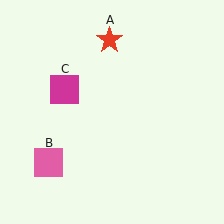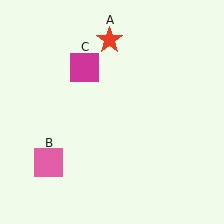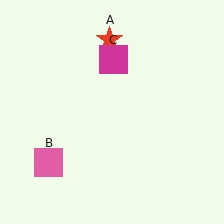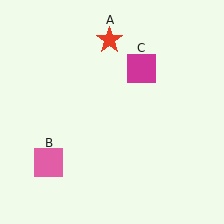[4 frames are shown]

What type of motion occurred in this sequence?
The magenta square (object C) rotated clockwise around the center of the scene.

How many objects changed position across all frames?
1 object changed position: magenta square (object C).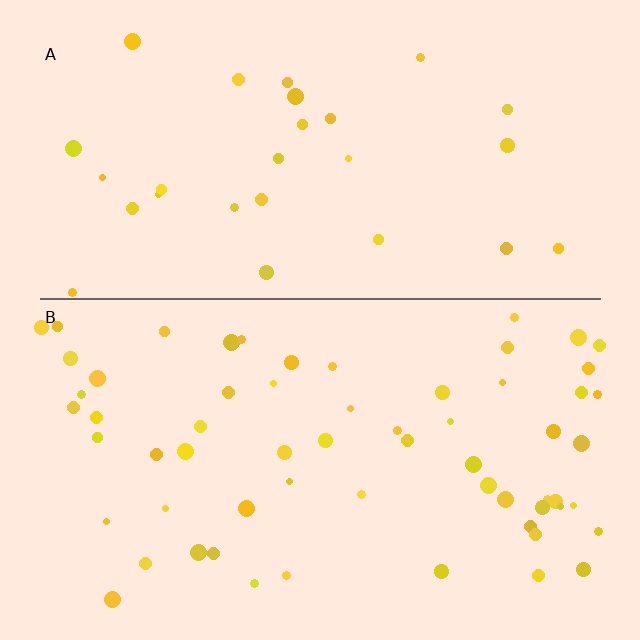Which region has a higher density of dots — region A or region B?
B (the bottom).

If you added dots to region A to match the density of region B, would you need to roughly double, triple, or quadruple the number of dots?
Approximately double.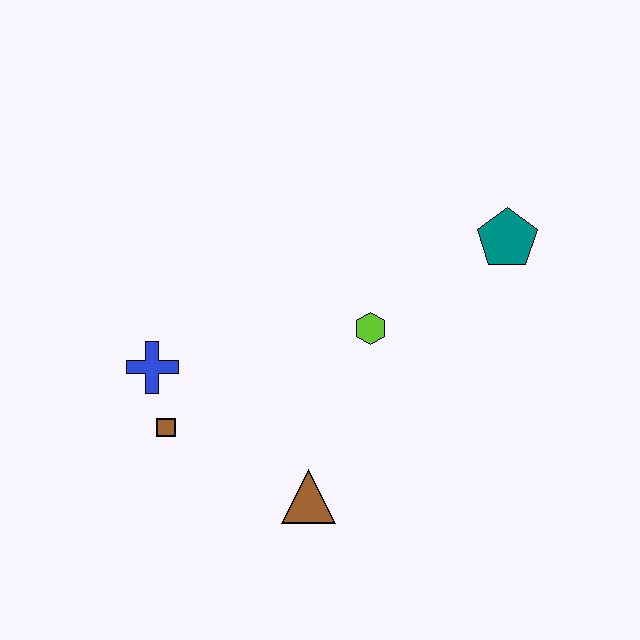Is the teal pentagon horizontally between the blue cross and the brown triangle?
No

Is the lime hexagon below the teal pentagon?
Yes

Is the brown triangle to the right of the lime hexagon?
No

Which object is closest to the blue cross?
The brown square is closest to the blue cross.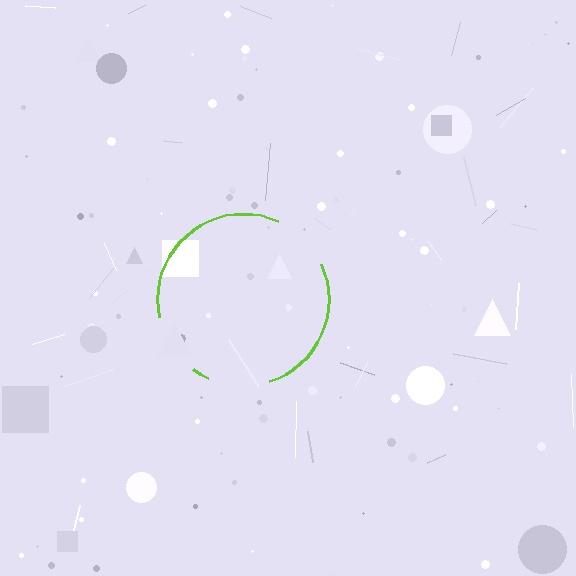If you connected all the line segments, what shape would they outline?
They would outline a circle.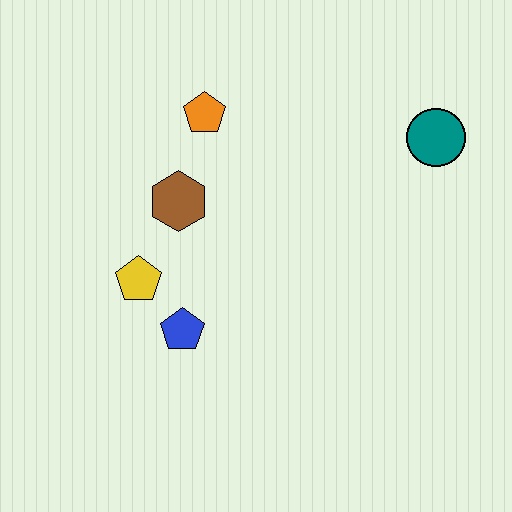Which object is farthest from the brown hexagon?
The teal circle is farthest from the brown hexagon.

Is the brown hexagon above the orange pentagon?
No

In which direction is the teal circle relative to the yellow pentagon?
The teal circle is to the right of the yellow pentagon.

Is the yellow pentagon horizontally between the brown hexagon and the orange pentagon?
No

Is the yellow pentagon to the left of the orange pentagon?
Yes